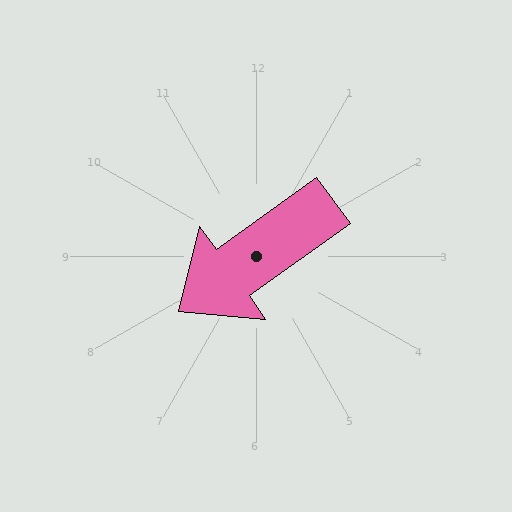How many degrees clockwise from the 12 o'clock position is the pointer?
Approximately 234 degrees.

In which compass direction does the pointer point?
Southwest.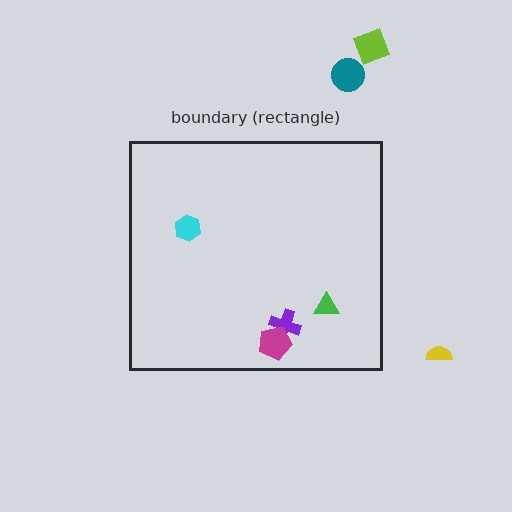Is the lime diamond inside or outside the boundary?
Outside.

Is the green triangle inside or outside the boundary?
Inside.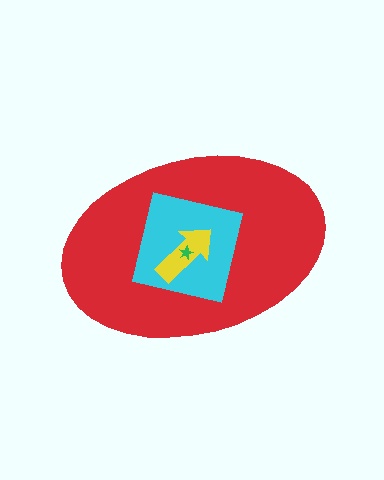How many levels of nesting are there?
4.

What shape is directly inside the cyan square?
The yellow arrow.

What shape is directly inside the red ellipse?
The cyan square.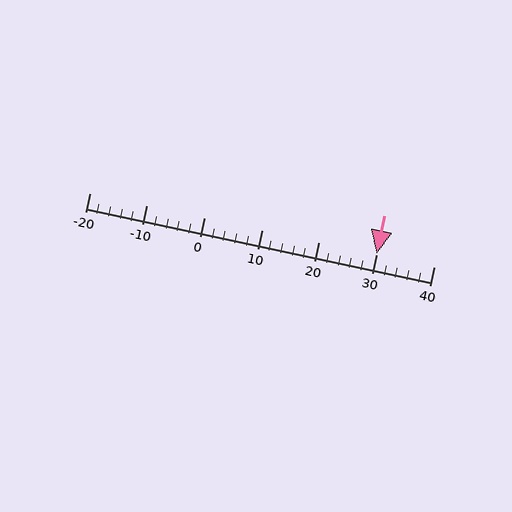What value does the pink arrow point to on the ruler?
The pink arrow points to approximately 30.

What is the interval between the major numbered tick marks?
The major tick marks are spaced 10 units apart.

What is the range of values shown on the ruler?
The ruler shows values from -20 to 40.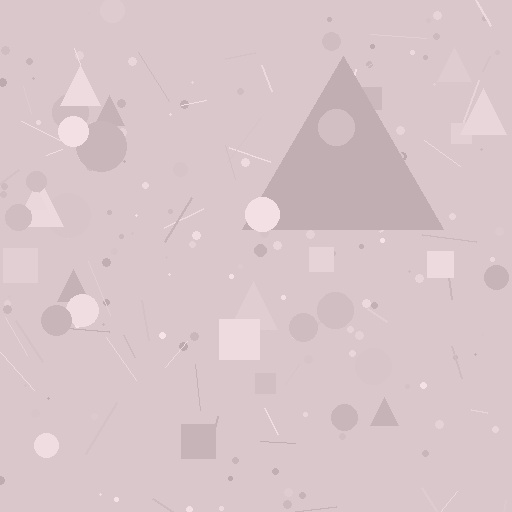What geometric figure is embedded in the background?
A triangle is embedded in the background.